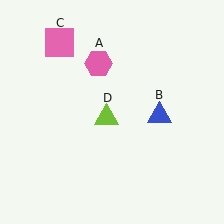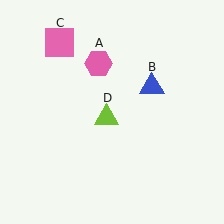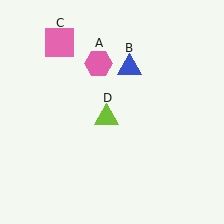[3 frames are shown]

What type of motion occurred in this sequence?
The blue triangle (object B) rotated counterclockwise around the center of the scene.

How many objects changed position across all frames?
1 object changed position: blue triangle (object B).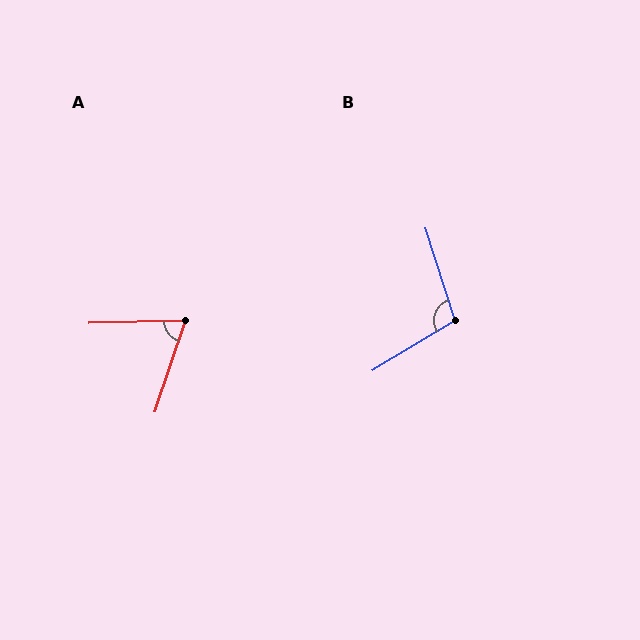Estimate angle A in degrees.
Approximately 70 degrees.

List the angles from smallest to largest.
A (70°), B (103°).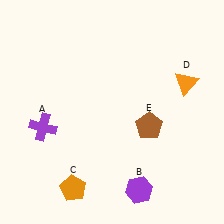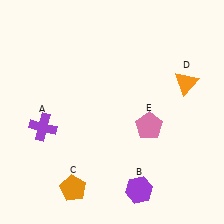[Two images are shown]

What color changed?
The pentagon (E) changed from brown in Image 1 to pink in Image 2.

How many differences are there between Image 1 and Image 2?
There is 1 difference between the two images.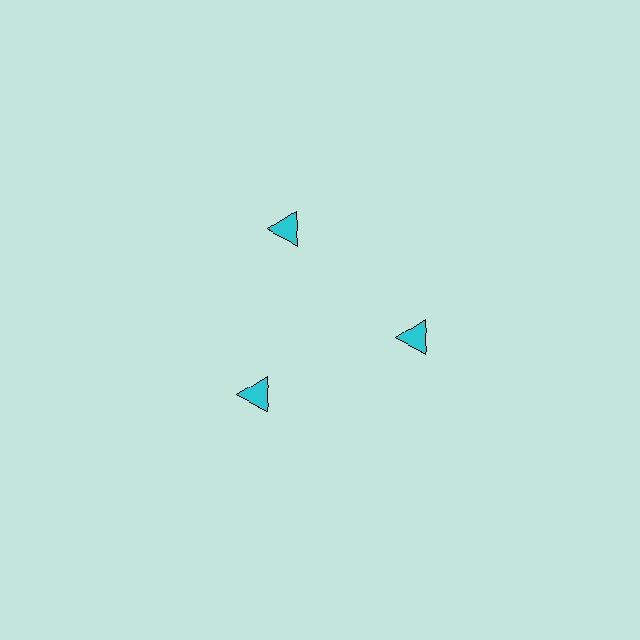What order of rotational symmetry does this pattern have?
This pattern has 3-fold rotational symmetry.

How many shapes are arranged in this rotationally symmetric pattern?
There are 3 shapes, arranged in 3 groups of 1.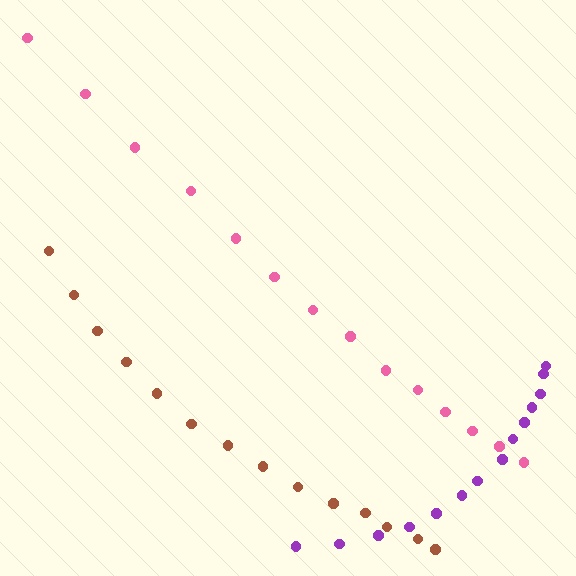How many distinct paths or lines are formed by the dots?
There are 3 distinct paths.